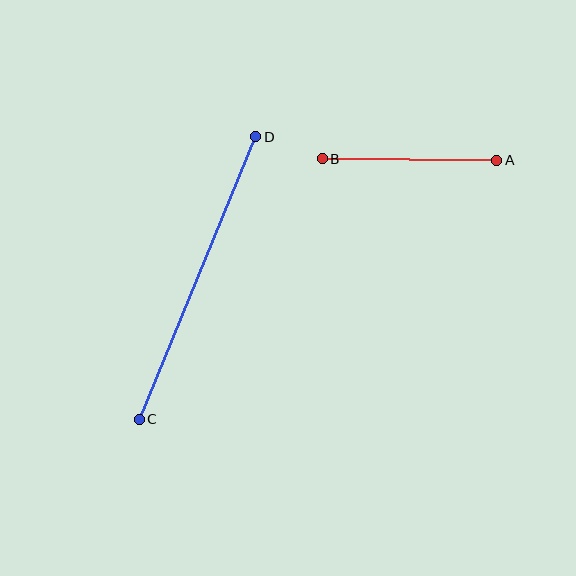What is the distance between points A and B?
The distance is approximately 175 pixels.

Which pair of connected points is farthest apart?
Points C and D are farthest apart.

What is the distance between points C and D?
The distance is approximately 306 pixels.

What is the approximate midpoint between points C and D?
The midpoint is at approximately (198, 278) pixels.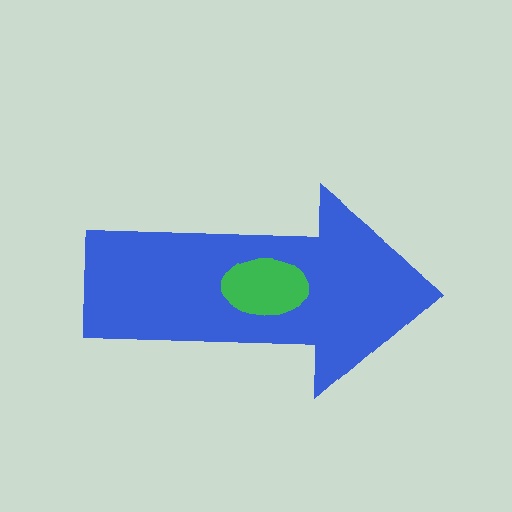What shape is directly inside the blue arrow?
The green ellipse.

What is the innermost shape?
The green ellipse.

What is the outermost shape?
The blue arrow.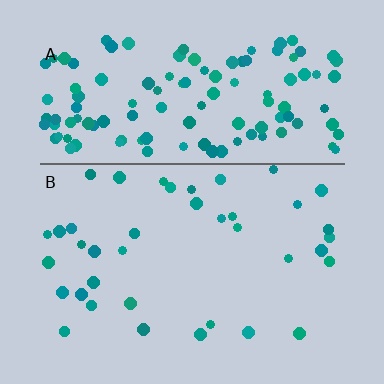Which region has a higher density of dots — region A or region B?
A (the top).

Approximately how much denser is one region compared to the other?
Approximately 3.4× — region A over region B.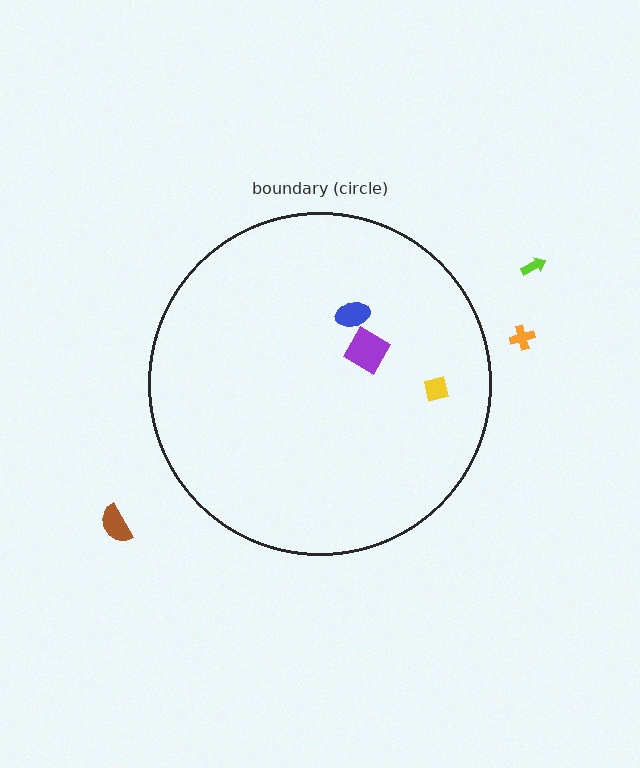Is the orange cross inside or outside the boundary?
Outside.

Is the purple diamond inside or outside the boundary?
Inside.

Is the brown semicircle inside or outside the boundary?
Outside.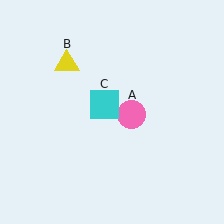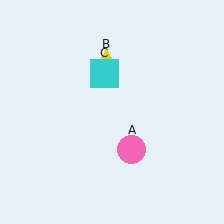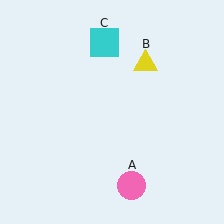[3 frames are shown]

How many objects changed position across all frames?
3 objects changed position: pink circle (object A), yellow triangle (object B), cyan square (object C).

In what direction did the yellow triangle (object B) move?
The yellow triangle (object B) moved right.